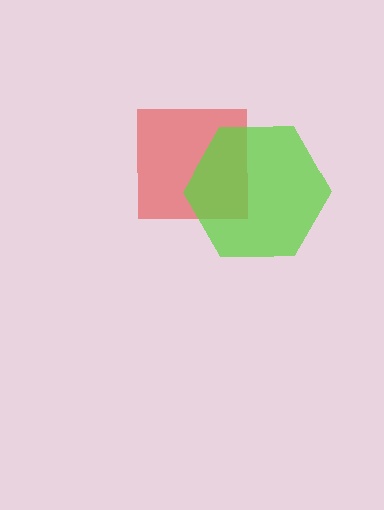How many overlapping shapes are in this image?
There are 2 overlapping shapes in the image.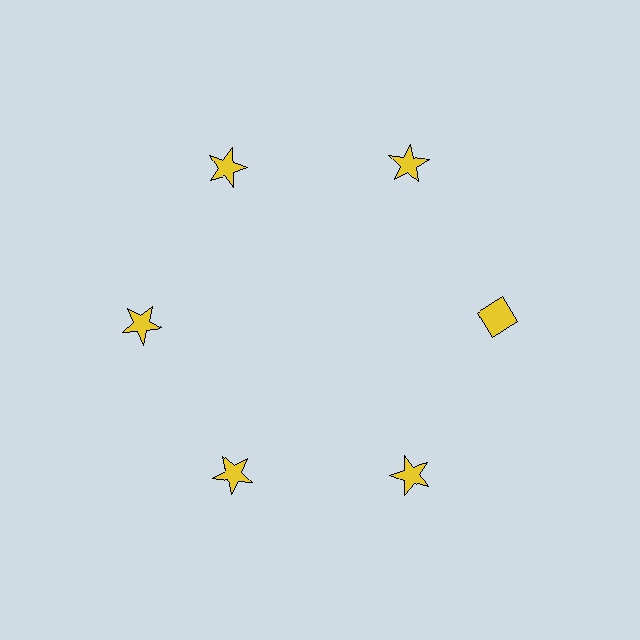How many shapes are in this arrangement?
There are 6 shapes arranged in a ring pattern.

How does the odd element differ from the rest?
It has a different shape: diamond instead of star.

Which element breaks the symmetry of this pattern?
The yellow diamond at roughly the 3 o'clock position breaks the symmetry. All other shapes are yellow stars.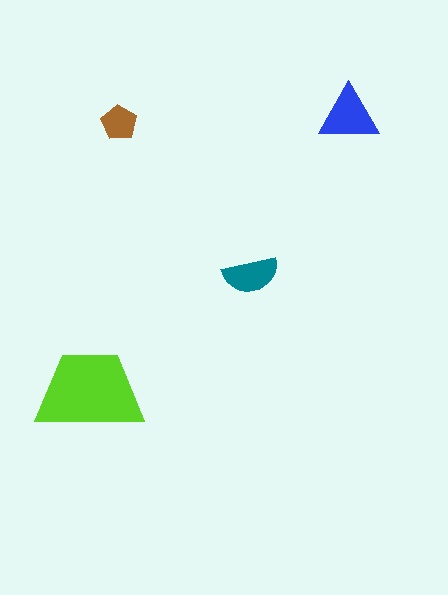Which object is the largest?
The lime trapezoid.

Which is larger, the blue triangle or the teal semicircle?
The blue triangle.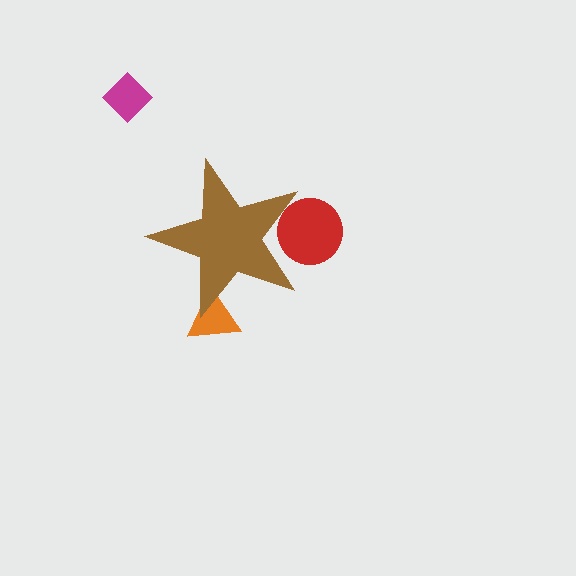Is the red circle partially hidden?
Yes, the red circle is partially hidden behind the brown star.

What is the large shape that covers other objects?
A brown star.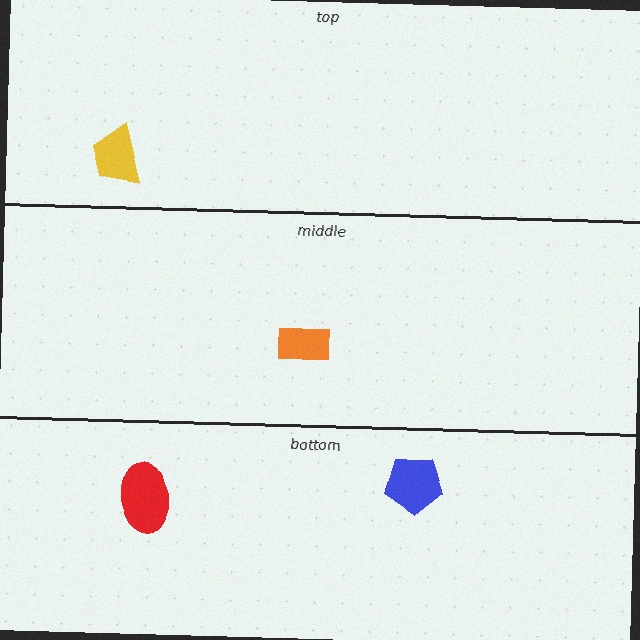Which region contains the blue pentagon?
The bottom region.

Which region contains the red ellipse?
The bottom region.